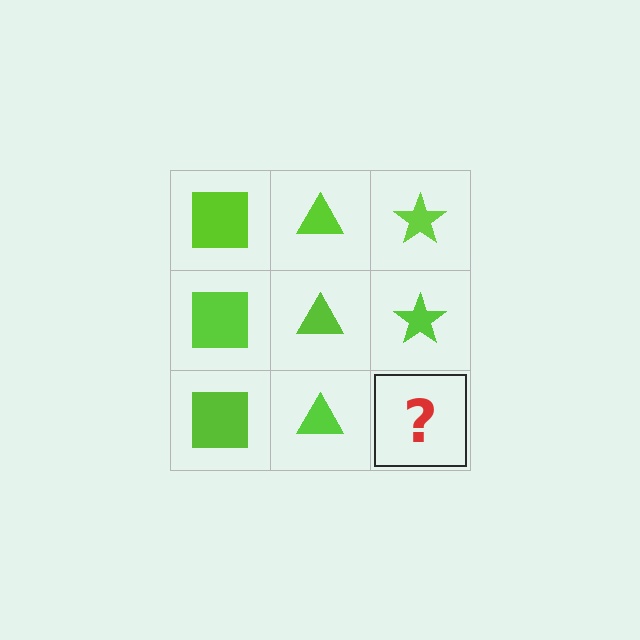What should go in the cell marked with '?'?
The missing cell should contain a lime star.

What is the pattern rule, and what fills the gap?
The rule is that each column has a consistent shape. The gap should be filled with a lime star.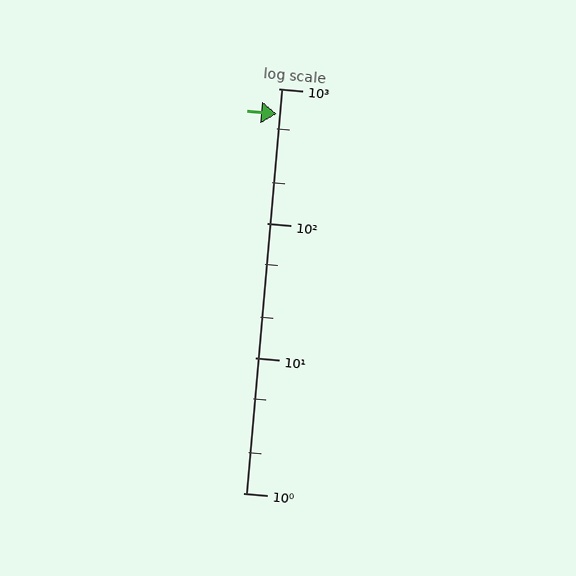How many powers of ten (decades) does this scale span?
The scale spans 3 decades, from 1 to 1000.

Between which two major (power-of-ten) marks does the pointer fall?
The pointer is between 100 and 1000.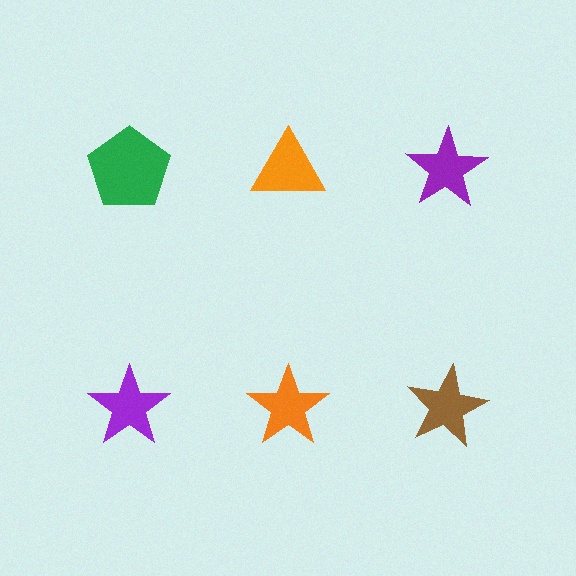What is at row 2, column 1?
A purple star.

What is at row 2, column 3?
A brown star.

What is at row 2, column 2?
An orange star.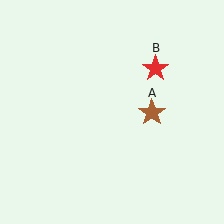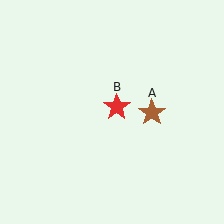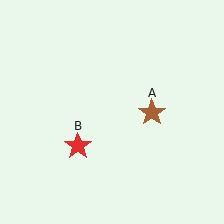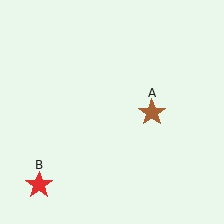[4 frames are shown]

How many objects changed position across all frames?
1 object changed position: red star (object B).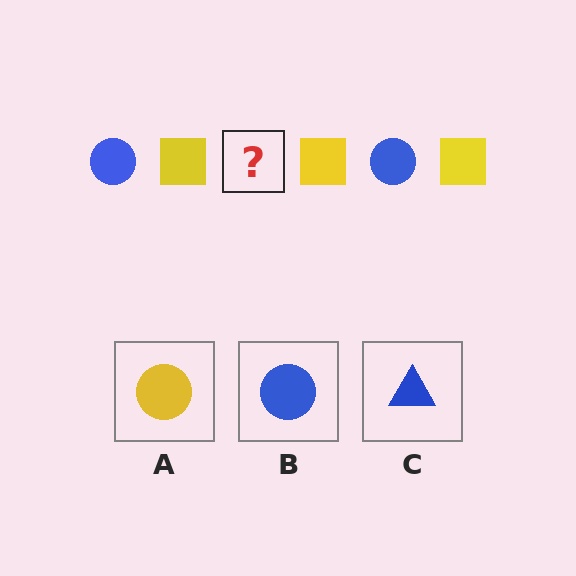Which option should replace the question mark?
Option B.